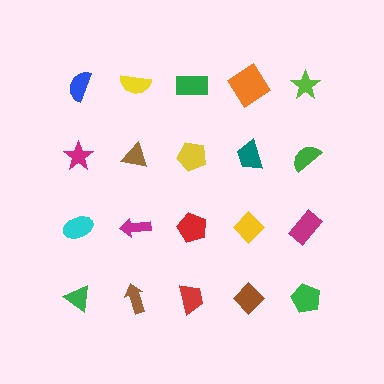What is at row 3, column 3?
A red pentagon.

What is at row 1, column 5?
A lime star.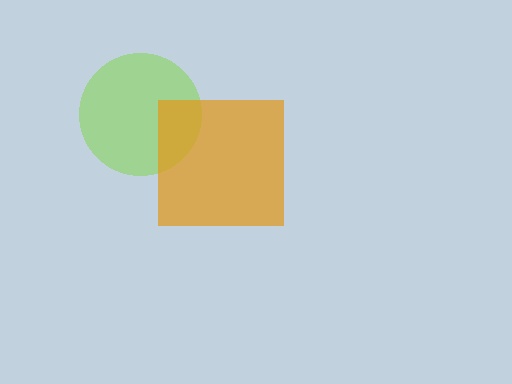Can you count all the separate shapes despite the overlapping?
Yes, there are 2 separate shapes.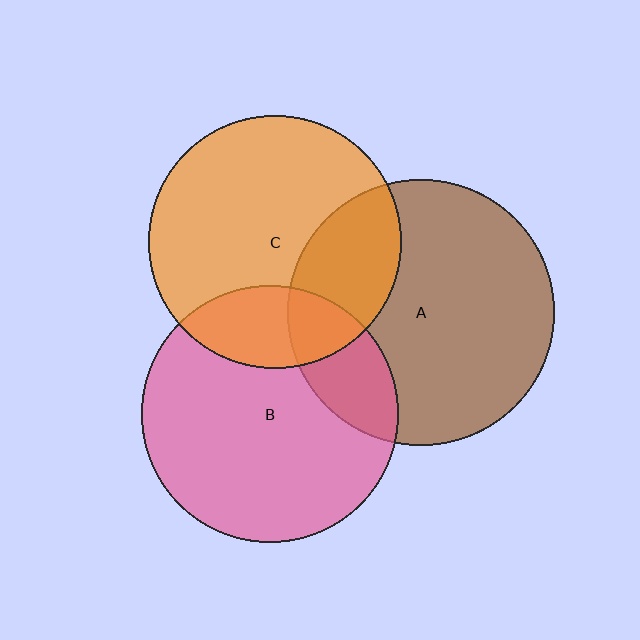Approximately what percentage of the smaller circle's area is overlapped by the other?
Approximately 20%.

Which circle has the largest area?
Circle A (brown).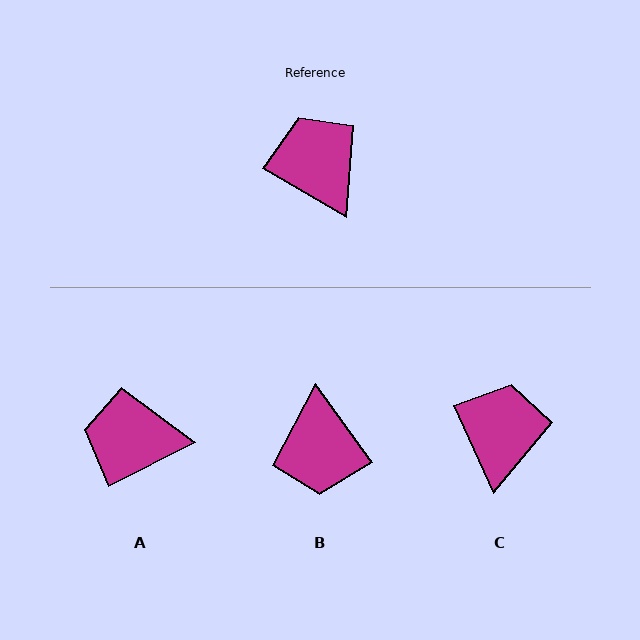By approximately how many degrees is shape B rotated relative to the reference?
Approximately 156 degrees counter-clockwise.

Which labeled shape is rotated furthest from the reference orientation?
B, about 156 degrees away.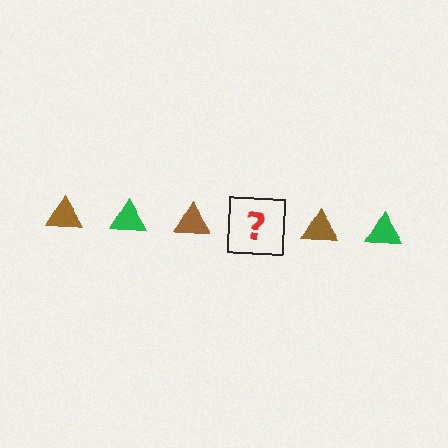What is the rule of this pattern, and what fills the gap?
The rule is that the pattern cycles through brown, green triangles. The gap should be filled with a green triangle.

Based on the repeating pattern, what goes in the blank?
The blank should be a green triangle.